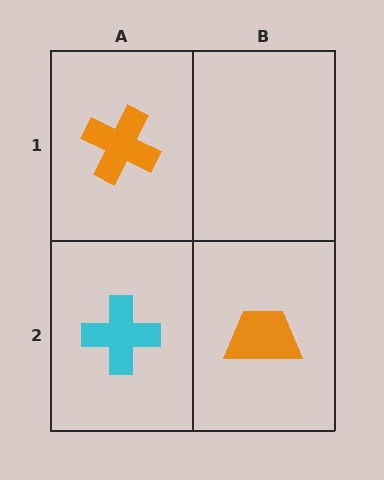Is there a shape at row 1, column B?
No, that cell is empty.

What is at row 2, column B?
An orange trapezoid.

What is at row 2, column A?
A cyan cross.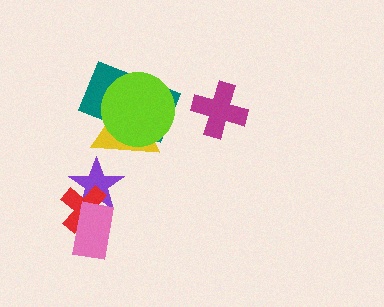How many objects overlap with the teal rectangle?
2 objects overlap with the teal rectangle.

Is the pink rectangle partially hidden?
No, no other shape covers it.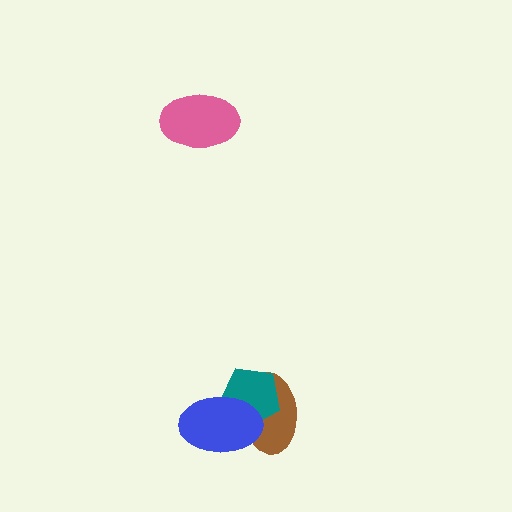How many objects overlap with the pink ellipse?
0 objects overlap with the pink ellipse.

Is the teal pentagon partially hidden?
Yes, it is partially covered by another shape.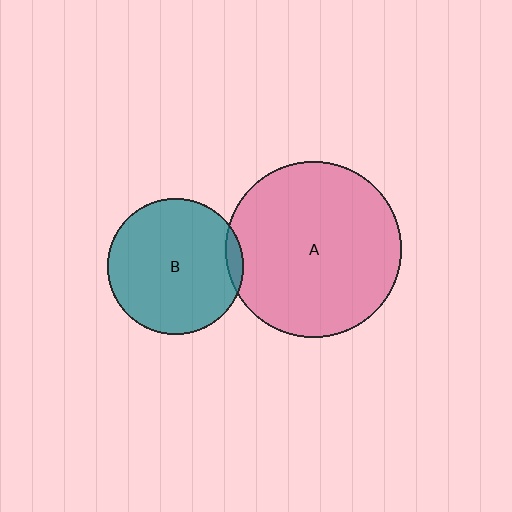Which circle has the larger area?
Circle A (pink).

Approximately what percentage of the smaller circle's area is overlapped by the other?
Approximately 5%.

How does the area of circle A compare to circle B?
Approximately 1.7 times.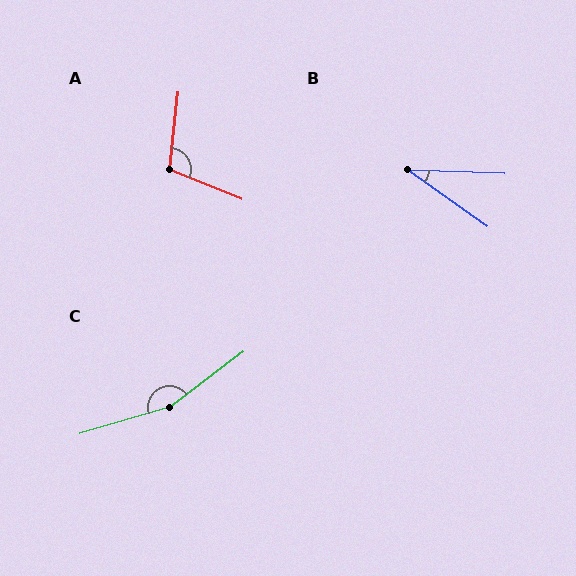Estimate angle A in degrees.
Approximately 106 degrees.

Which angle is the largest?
C, at approximately 159 degrees.